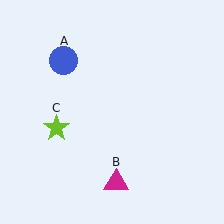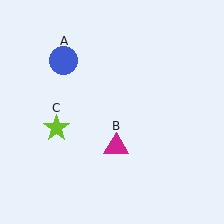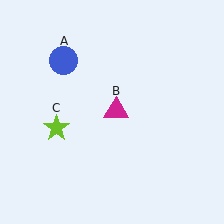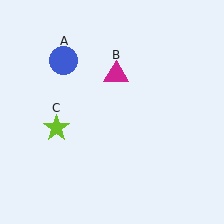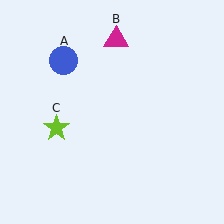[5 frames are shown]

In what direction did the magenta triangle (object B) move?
The magenta triangle (object B) moved up.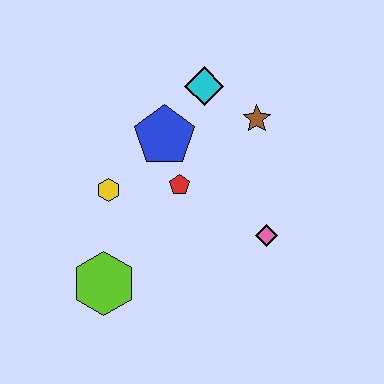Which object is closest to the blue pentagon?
The red pentagon is closest to the blue pentagon.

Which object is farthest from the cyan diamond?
The lime hexagon is farthest from the cyan diamond.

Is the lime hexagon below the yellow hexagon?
Yes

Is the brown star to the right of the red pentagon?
Yes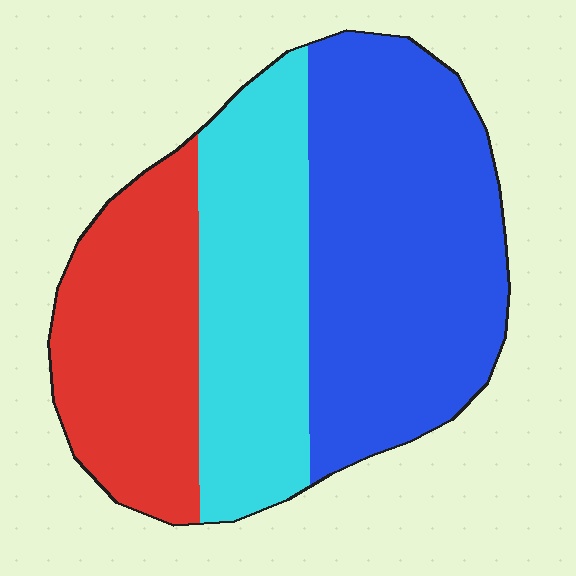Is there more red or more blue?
Blue.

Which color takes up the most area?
Blue, at roughly 45%.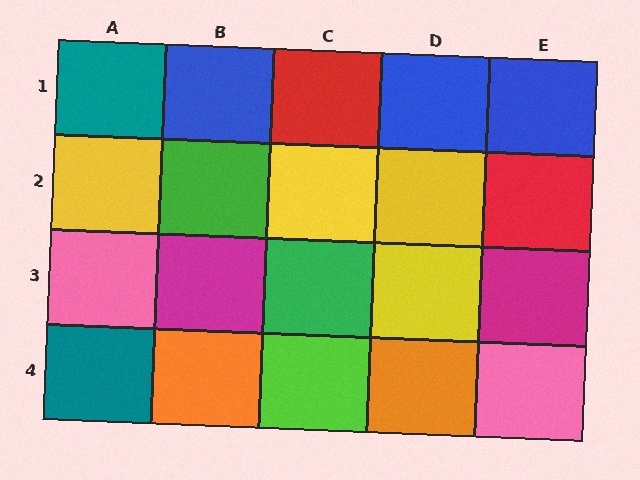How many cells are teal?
2 cells are teal.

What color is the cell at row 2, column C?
Yellow.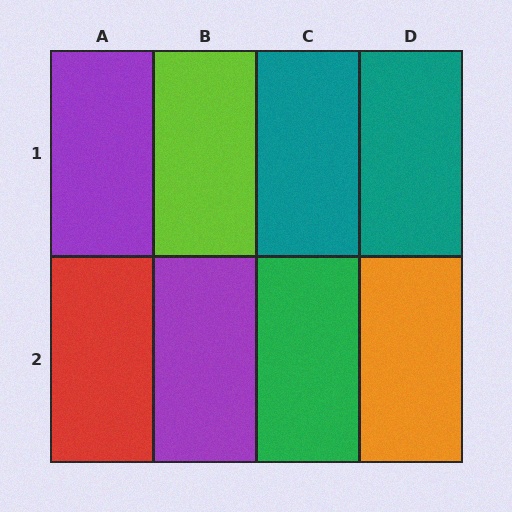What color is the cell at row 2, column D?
Orange.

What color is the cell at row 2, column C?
Green.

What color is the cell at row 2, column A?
Red.